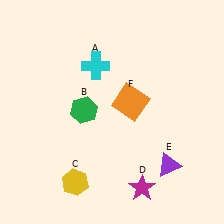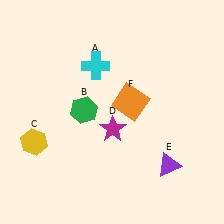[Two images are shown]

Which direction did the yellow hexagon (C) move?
The yellow hexagon (C) moved left.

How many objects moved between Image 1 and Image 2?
2 objects moved between the two images.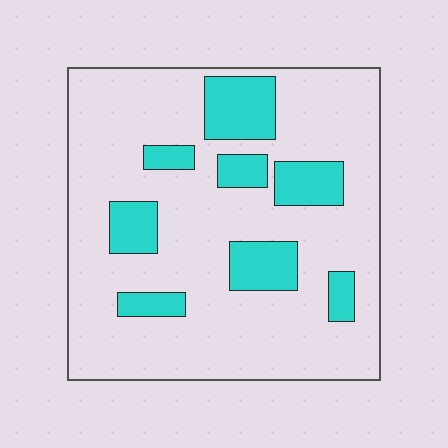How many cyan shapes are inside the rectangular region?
8.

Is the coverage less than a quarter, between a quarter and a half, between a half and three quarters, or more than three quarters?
Less than a quarter.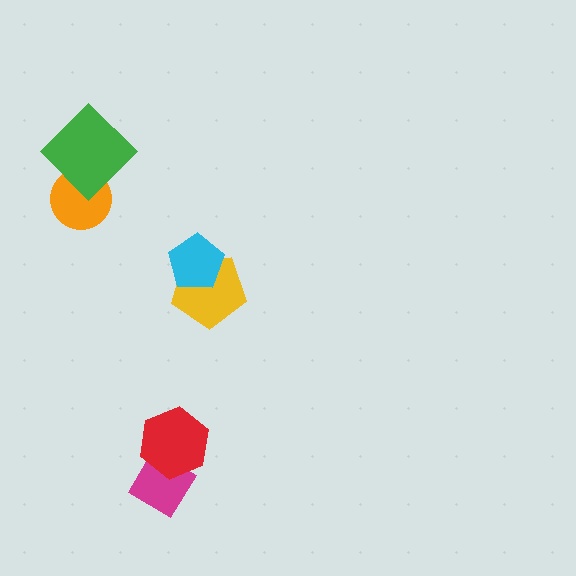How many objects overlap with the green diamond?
1 object overlaps with the green diamond.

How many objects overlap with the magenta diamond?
1 object overlaps with the magenta diamond.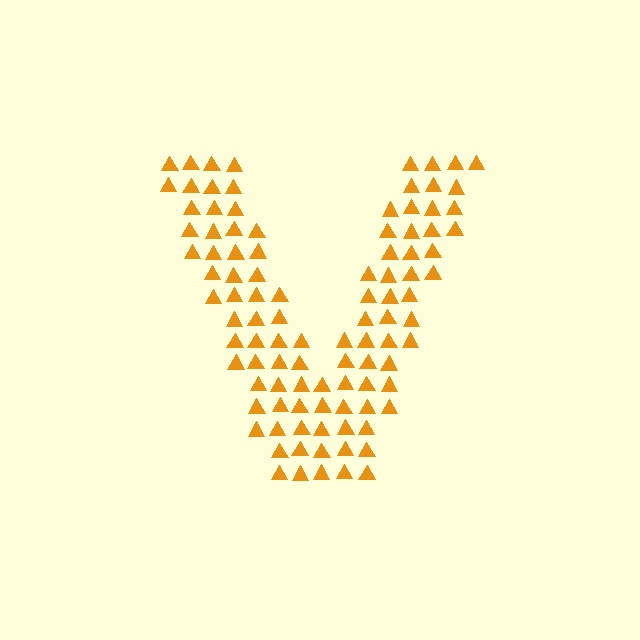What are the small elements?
The small elements are triangles.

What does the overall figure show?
The overall figure shows the letter V.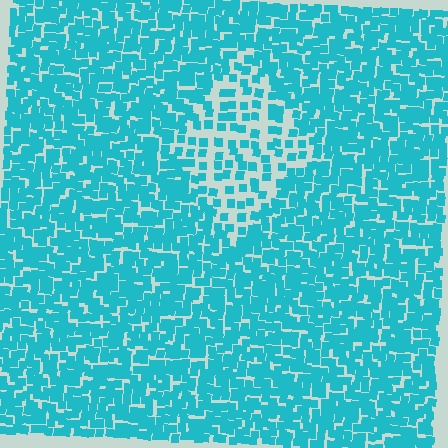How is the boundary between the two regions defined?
The boundary is defined by a change in element density (approximately 2.2x ratio). All elements are the same color, size, and shape.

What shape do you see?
I see a diamond.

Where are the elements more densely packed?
The elements are more densely packed outside the diamond boundary.